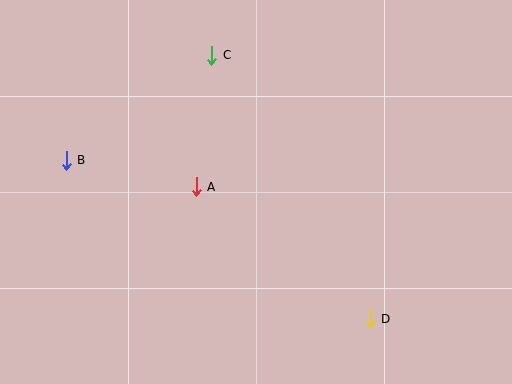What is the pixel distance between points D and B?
The distance between D and B is 343 pixels.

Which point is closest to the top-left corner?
Point B is closest to the top-left corner.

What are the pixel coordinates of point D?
Point D is at (370, 319).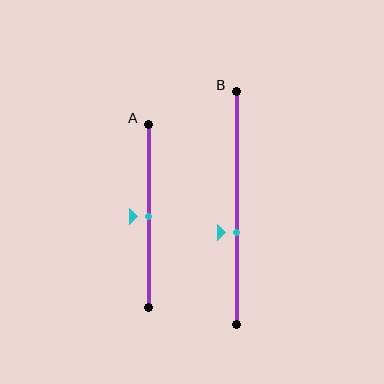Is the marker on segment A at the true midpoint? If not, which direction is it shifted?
Yes, the marker on segment A is at the true midpoint.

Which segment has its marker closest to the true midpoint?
Segment A has its marker closest to the true midpoint.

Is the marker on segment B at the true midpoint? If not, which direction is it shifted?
No, the marker on segment B is shifted downward by about 11% of the segment length.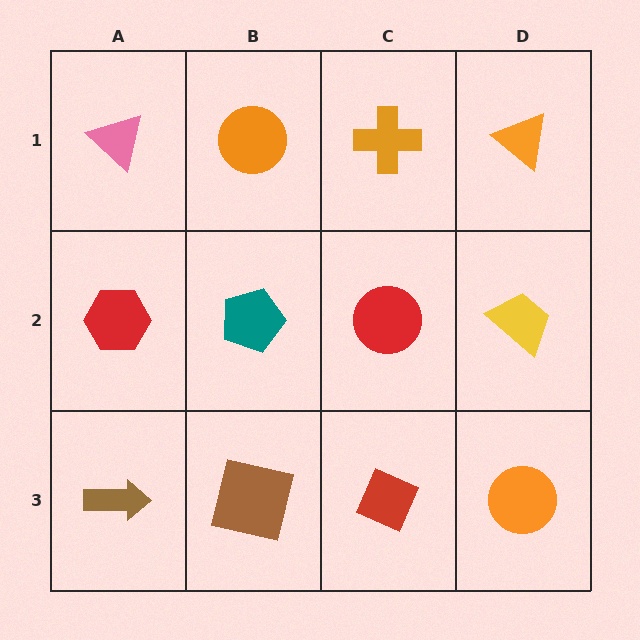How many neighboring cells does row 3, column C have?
3.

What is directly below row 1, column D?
A yellow trapezoid.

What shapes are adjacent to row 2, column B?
An orange circle (row 1, column B), a brown square (row 3, column B), a red hexagon (row 2, column A), a red circle (row 2, column C).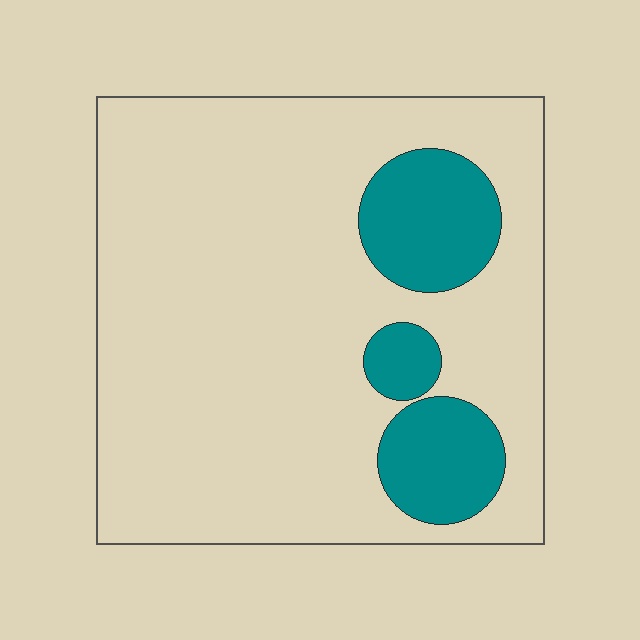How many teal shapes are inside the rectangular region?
3.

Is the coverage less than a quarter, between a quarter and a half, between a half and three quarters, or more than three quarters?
Less than a quarter.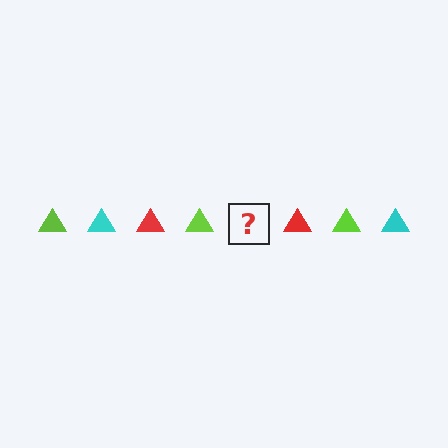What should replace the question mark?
The question mark should be replaced with a cyan triangle.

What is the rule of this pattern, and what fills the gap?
The rule is that the pattern cycles through lime, cyan, red triangles. The gap should be filled with a cyan triangle.